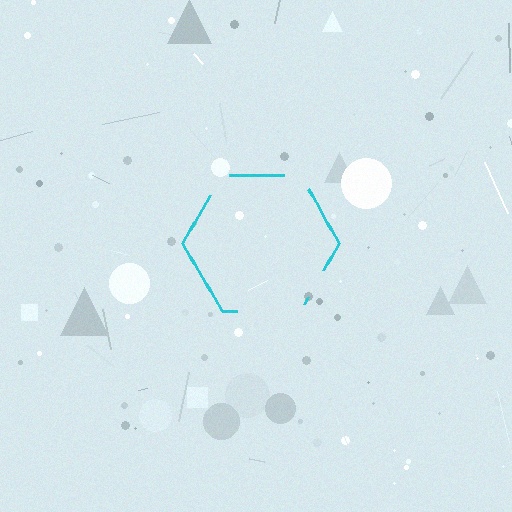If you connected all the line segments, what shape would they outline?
They would outline a hexagon.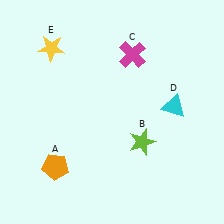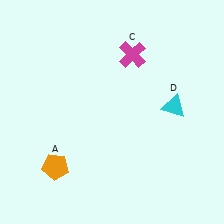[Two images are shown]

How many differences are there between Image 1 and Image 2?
There are 2 differences between the two images.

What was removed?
The lime star (B), the yellow star (E) were removed in Image 2.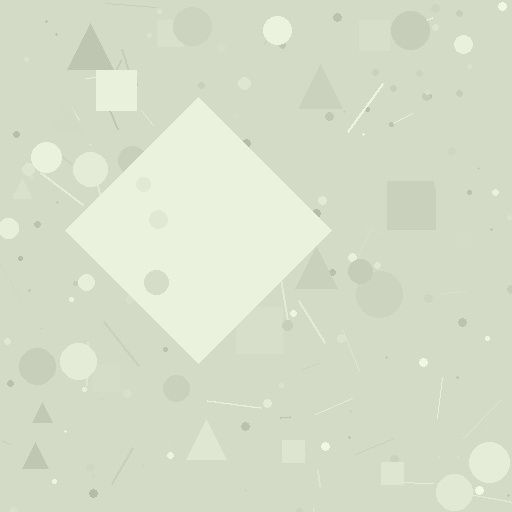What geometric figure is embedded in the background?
A diamond is embedded in the background.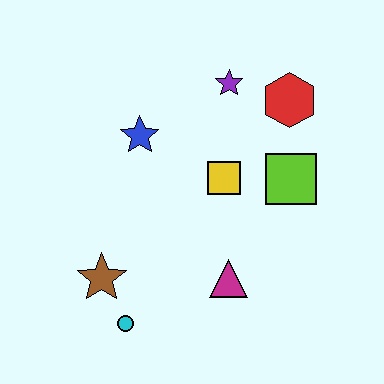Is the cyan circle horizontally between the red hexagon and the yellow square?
No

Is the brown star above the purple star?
No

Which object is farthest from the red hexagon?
The cyan circle is farthest from the red hexagon.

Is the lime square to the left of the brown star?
No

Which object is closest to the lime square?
The yellow square is closest to the lime square.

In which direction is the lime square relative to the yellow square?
The lime square is to the right of the yellow square.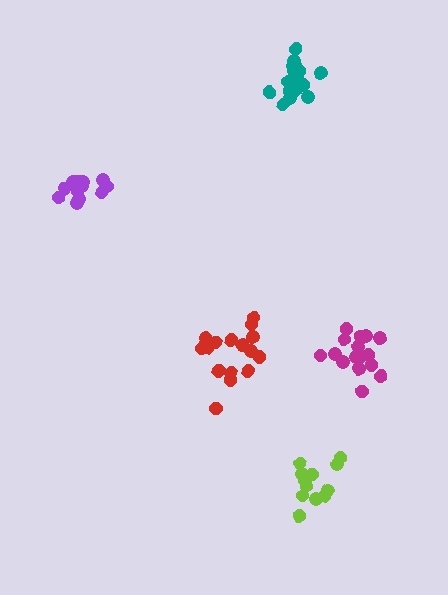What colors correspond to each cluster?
The clusters are colored: magenta, red, teal, purple, lime.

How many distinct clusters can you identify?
There are 5 distinct clusters.